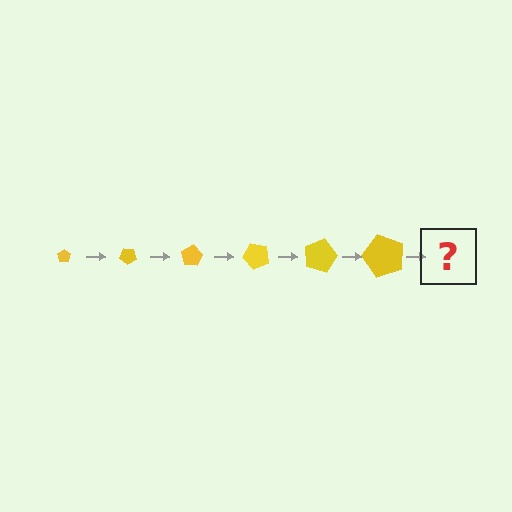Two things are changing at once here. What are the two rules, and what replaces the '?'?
The two rules are that the pentagon grows larger each step and it rotates 40 degrees each step. The '?' should be a pentagon, larger than the previous one and rotated 240 degrees from the start.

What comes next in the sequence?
The next element should be a pentagon, larger than the previous one and rotated 240 degrees from the start.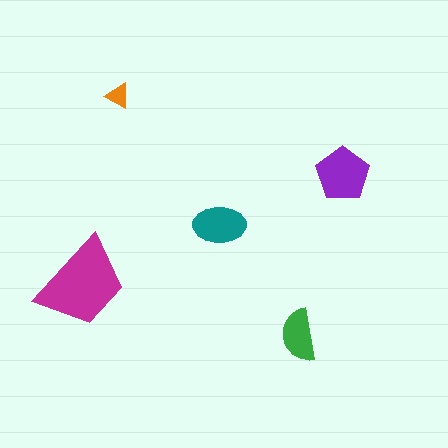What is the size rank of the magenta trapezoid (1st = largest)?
1st.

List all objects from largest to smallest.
The magenta trapezoid, the purple pentagon, the teal ellipse, the green semicircle, the orange triangle.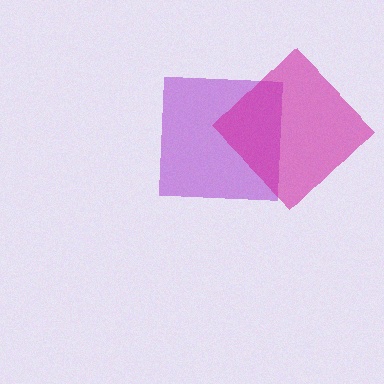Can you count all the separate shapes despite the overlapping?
Yes, there are 2 separate shapes.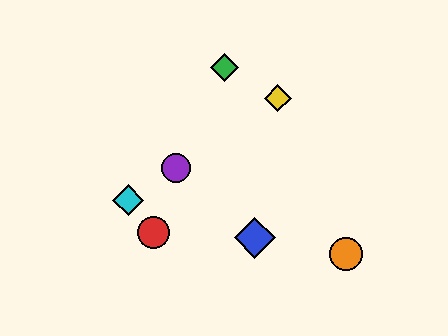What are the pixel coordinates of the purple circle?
The purple circle is at (176, 168).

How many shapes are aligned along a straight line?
3 shapes (the yellow diamond, the purple circle, the cyan diamond) are aligned along a straight line.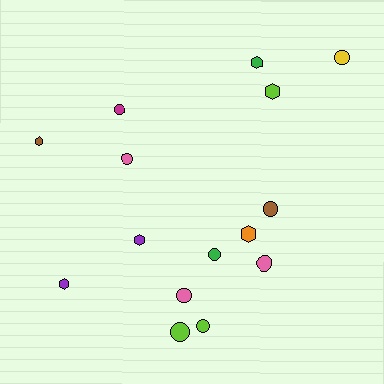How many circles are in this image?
There are 9 circles.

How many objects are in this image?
There are 15 objects.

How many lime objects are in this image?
There are 3 lime objects.